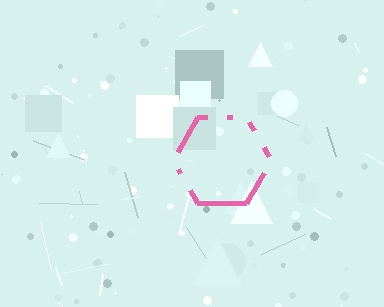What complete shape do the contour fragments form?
The contour fragments form a hexagon.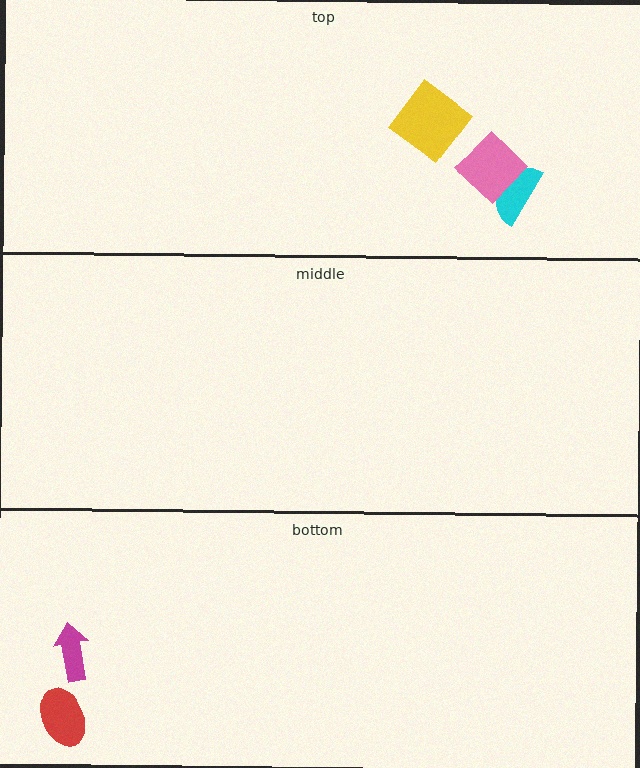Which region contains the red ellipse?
The bottom region.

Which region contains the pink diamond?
The top region.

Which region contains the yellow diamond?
The top region.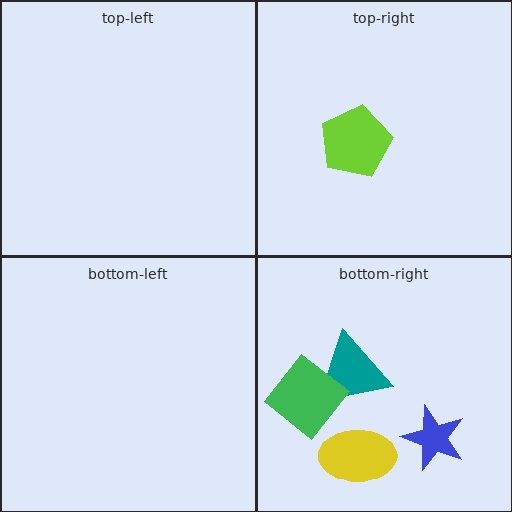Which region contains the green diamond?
The bottom-right region.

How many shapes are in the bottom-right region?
4.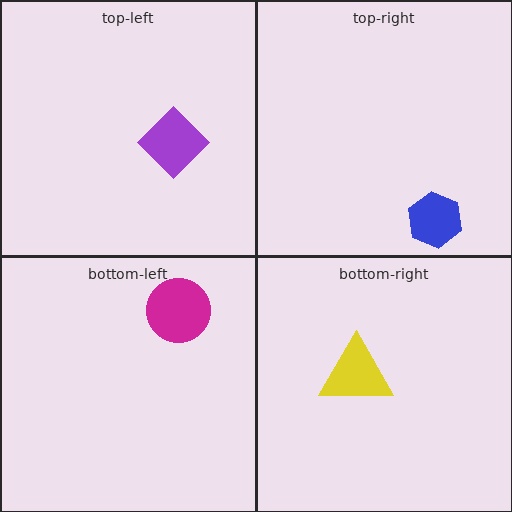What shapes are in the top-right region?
The blue hexagon.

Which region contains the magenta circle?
The bottom-left region.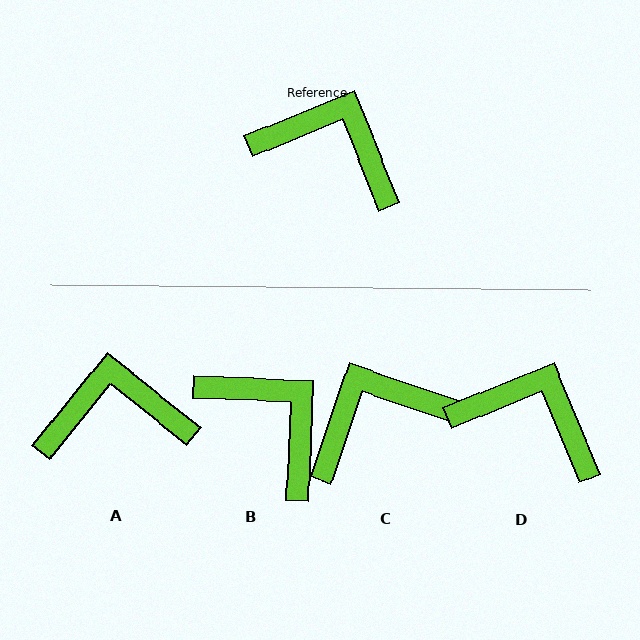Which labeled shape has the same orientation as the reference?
D.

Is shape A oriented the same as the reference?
No, it is off by about 29 degrees.